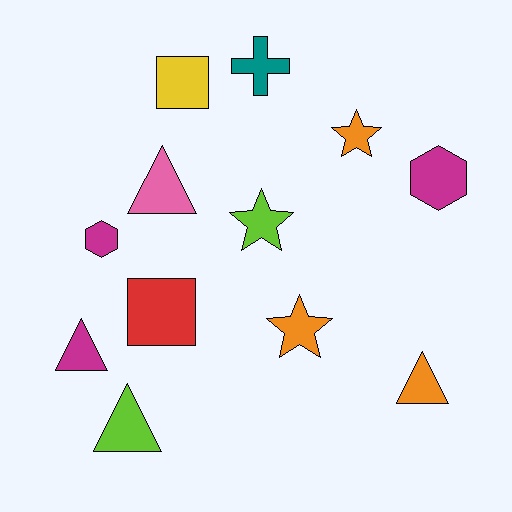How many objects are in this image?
There are 12 objects.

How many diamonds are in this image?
There are no diamonds.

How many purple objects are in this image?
There are no purple objects.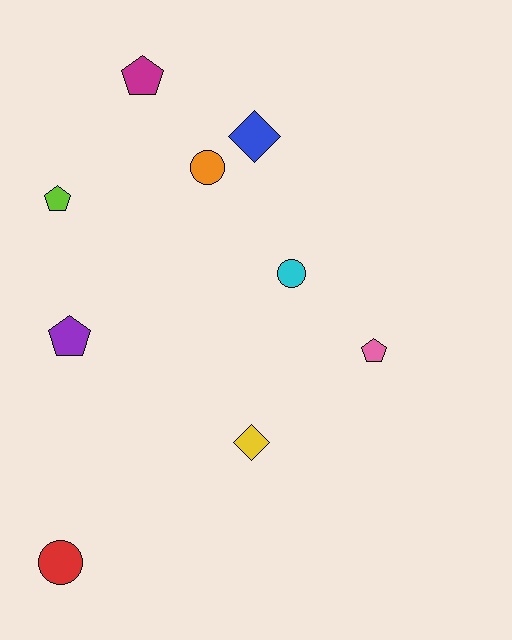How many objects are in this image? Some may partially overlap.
There are 9 objects.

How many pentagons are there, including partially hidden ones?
There are 4 pentagons.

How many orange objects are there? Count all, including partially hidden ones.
There is 1 orange object.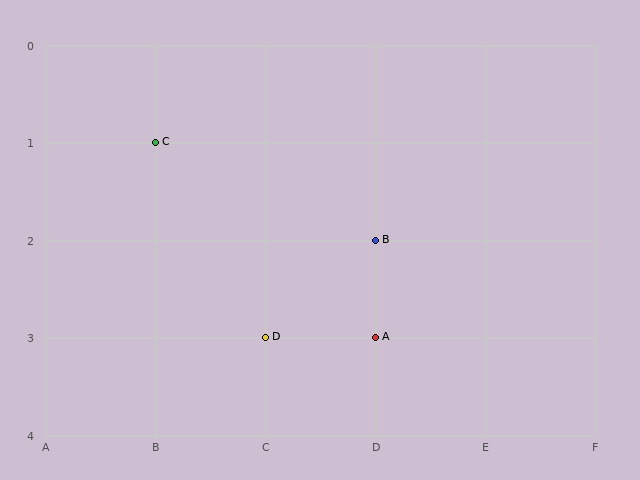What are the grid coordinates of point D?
Point D is at grid coordinates (C, 3).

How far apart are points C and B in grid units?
Points C and B are 2 columns and 1 row apart (about 2.2 grid units diagonally).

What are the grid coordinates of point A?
Point A is at grid coordinates (D, 3).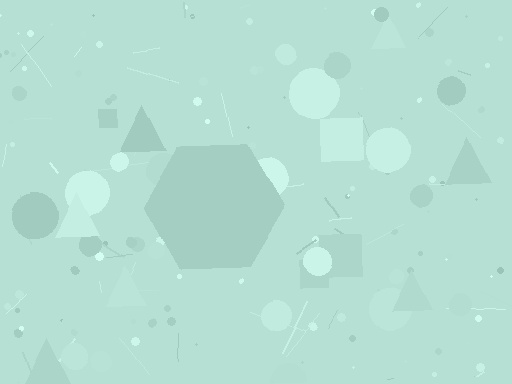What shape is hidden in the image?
A hexagon is hidden in the image.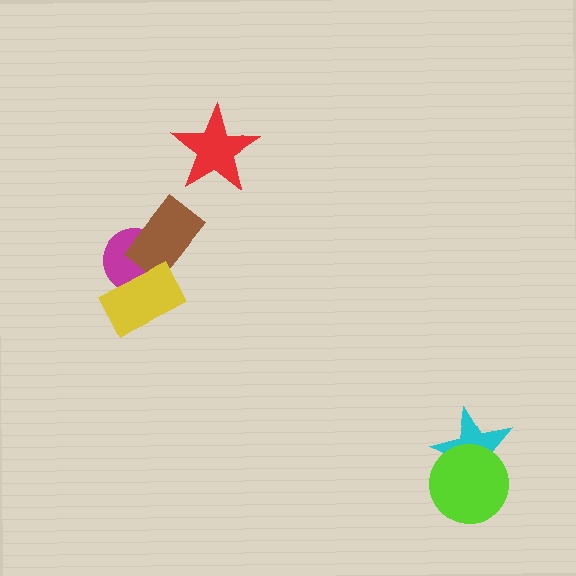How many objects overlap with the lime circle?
1 object overlaps with the lime circle.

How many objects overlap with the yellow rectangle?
2 objects overlap with the yellow rectangle.